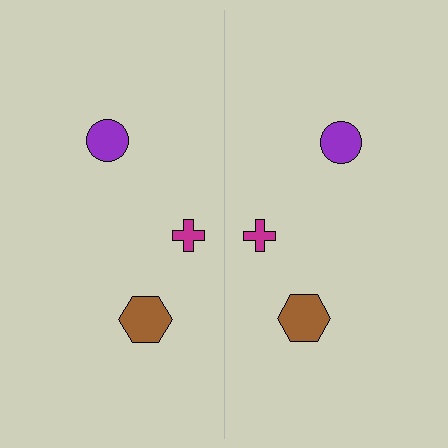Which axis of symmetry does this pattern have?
The pattern has a vertical axis of symmetry running through the center of the image.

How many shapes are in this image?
There are 6 shapes in this image.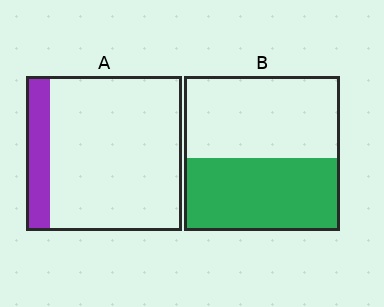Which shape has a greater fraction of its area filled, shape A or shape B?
Shape B.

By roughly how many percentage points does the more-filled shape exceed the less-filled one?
By roughly 30 percentage points (B over A).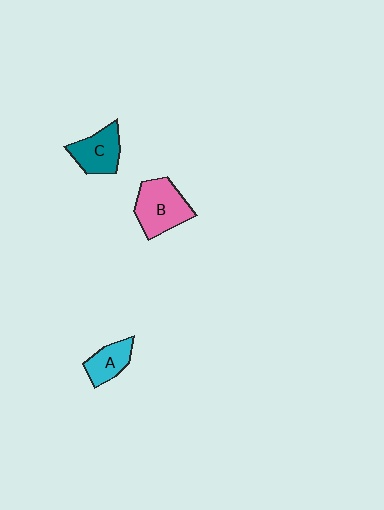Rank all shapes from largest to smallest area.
From largest to smallest: B (pink), C (teal), A (cyan).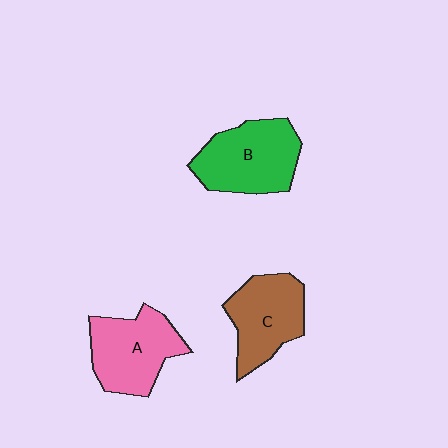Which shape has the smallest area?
Shape C (brown).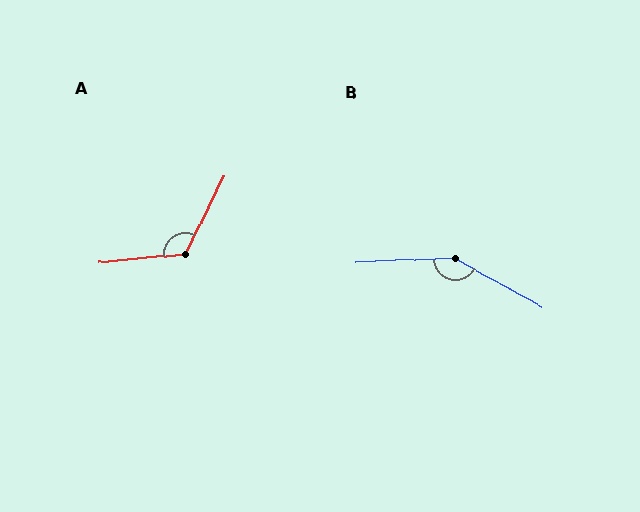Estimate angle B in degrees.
Approximately 149 degrees.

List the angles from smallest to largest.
A (121°), B (149°).